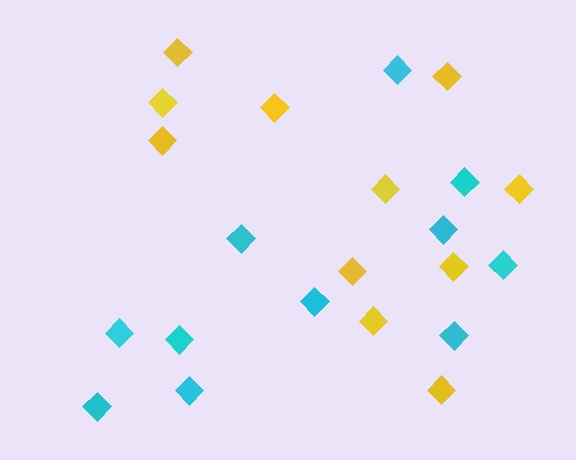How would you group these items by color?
There are 2 groups: one group of yellow diamonds (11) and one group of cyan diamonds (11).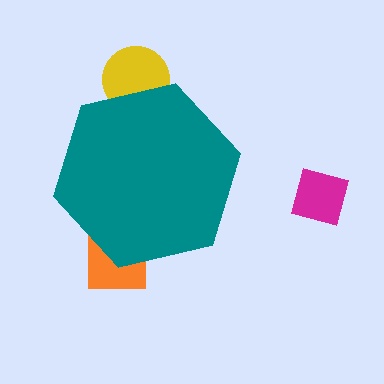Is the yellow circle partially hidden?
Yes, the yellow circle is partially hidden behind the teal hexagon.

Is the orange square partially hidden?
Yes, the orange square is partially hidden behind the teal hexagon.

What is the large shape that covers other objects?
A teal hexagon.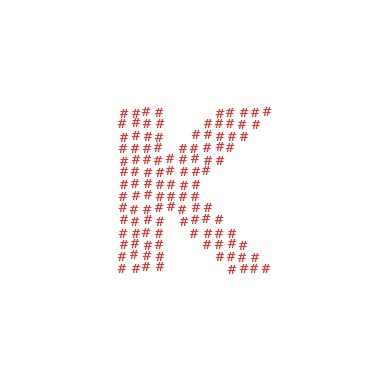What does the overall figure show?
The overall figure shows the letter K.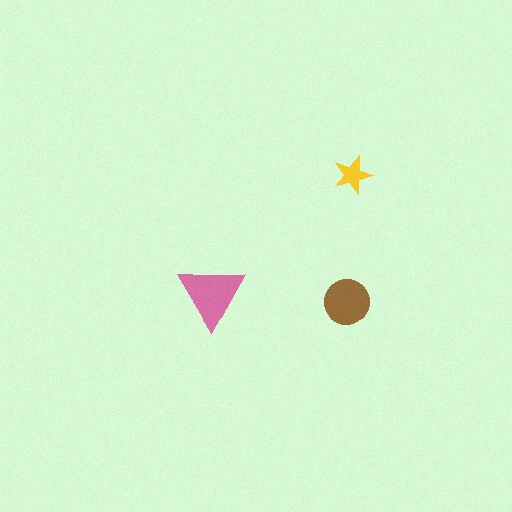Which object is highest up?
The yellow star is topmost.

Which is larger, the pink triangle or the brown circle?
The pink triangle.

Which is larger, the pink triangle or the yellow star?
The pink triangle.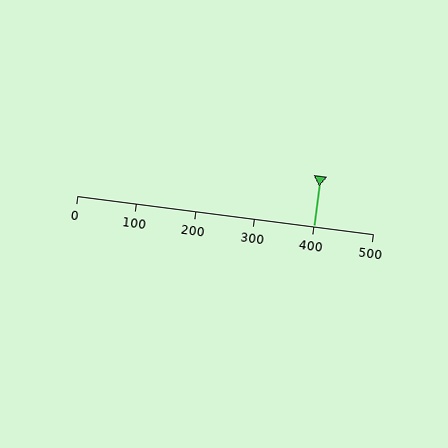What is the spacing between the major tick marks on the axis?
The major ticks are spaced 100 apart.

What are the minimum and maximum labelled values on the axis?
The axis runs from 0 to 500.